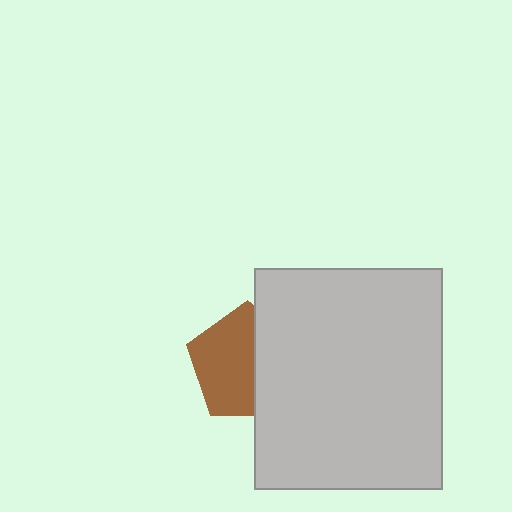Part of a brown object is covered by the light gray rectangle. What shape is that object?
It is a pentagon.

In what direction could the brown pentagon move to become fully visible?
The brown pentagon could move left. That would shift it out from behind the light gray rectangle entirely.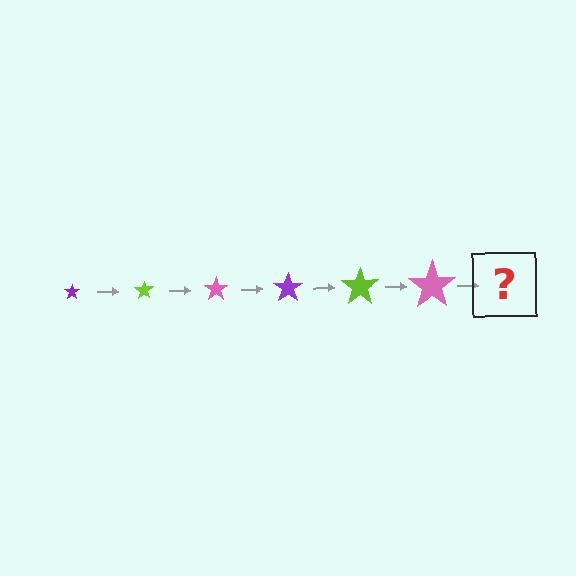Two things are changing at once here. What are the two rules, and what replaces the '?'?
The two rules are that the star grows larger each step and the color cycles through purple, lime, and pink. The '?' should be a purple star, larger than the previous one.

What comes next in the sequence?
The next element should be a purple star, larger than the previous one.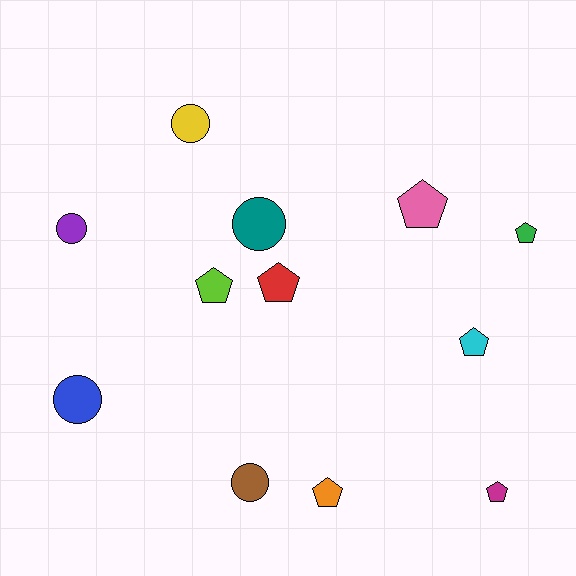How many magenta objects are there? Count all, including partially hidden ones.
There is 1 magenta object.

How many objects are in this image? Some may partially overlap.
There are 12 objects.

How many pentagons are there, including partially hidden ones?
There are 7 pentagons.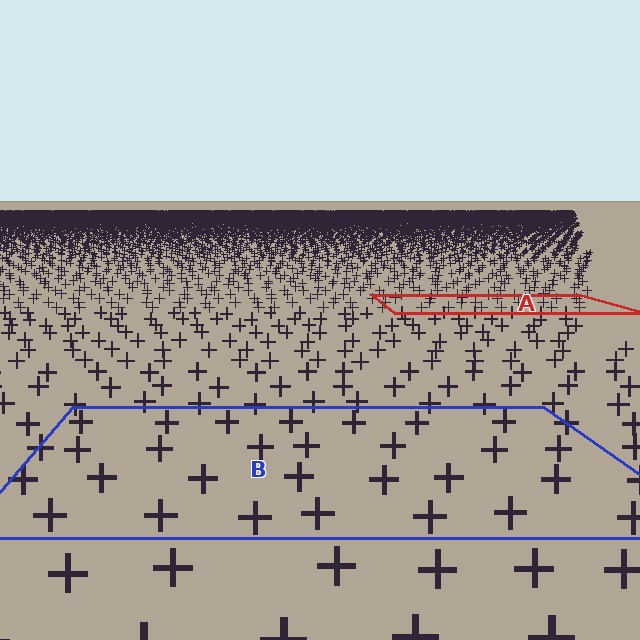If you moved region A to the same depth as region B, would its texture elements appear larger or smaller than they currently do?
They would appear larger. At a closer depth, the same texture elements are projected at a bigger on-screen size.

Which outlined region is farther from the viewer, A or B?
Region A is farther from the viewer — the texture elements inside it appear smaller and more densely packed.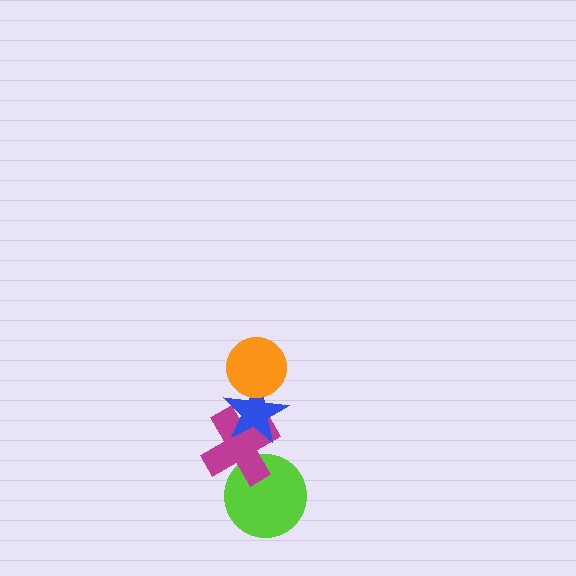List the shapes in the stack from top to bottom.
From top to bottom: the orange circle, the blue star, the magenta cross, the lime circle.